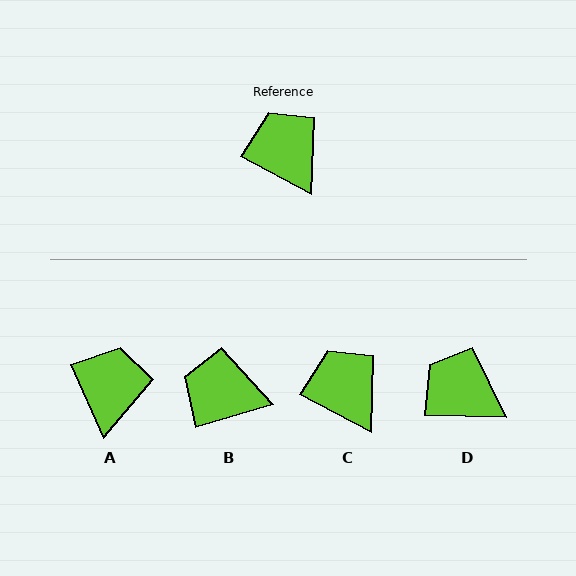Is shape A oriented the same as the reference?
No, it is off by about 38 degrees.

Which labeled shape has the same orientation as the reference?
C.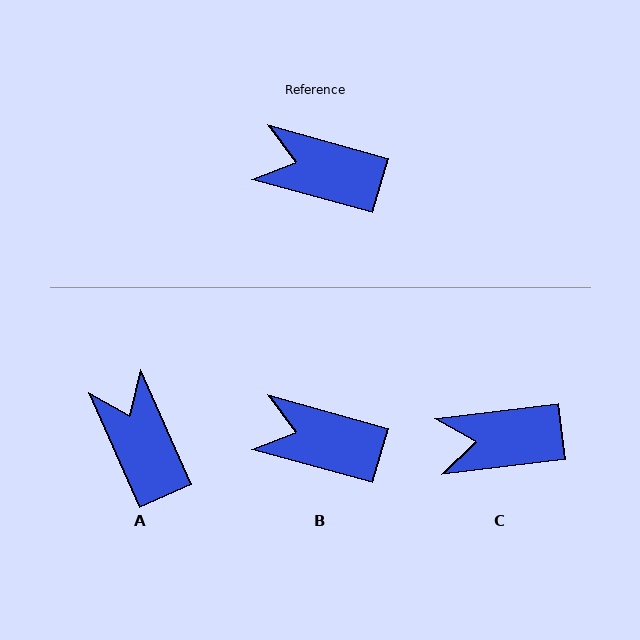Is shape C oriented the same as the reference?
No, it is off by about 22 degrees.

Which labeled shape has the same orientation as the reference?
B.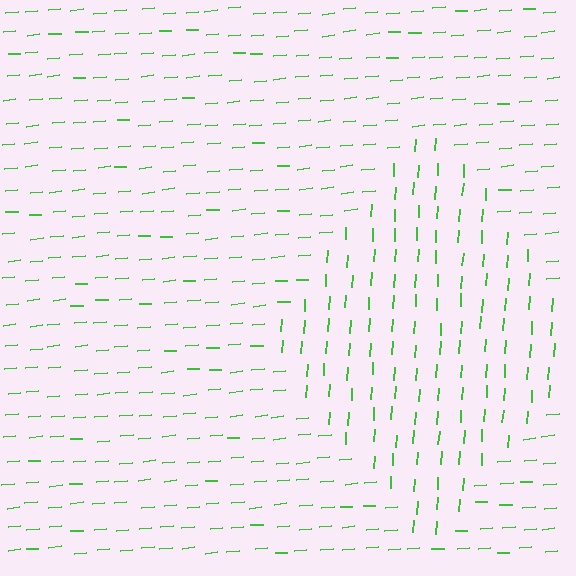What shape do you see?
I see a diamond.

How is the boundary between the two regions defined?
The boundary is defined purely by a change in line orientation (approximately 81 degrees difference). All lines are the same color and thickness.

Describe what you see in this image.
The image is filled with small green line segments. A diamond region in the image has lines oriented differently from the surrounding lines, creating a visible texture boundary.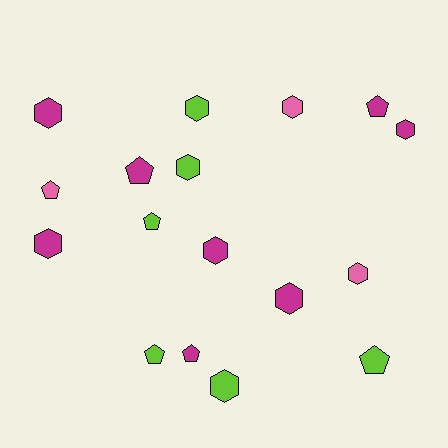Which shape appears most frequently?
Hexagon, with 10 objects.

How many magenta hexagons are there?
There are 5 magenta hexagons.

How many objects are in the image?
There are 17 objects.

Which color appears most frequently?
Magenta, with 8 objects.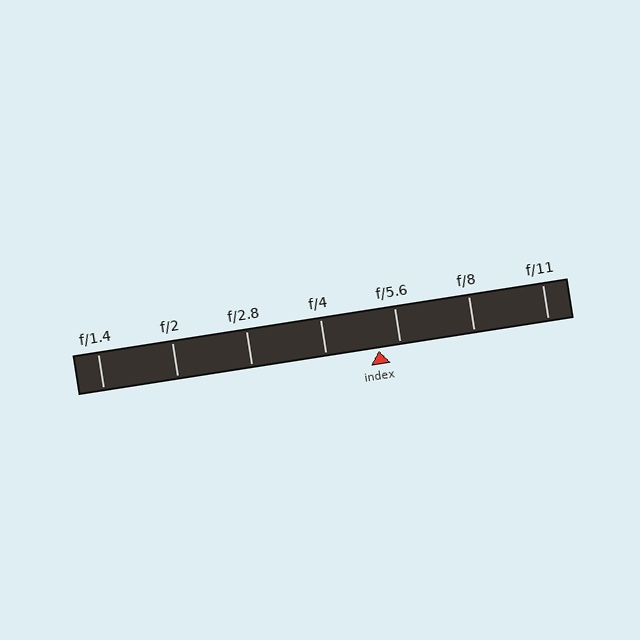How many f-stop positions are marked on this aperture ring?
There are 7 f-stop positions marked.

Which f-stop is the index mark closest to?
The index mark is closest to f/5.6.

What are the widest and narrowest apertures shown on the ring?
The widest aperture shown is f/1.4 and the narrowest is f/11.